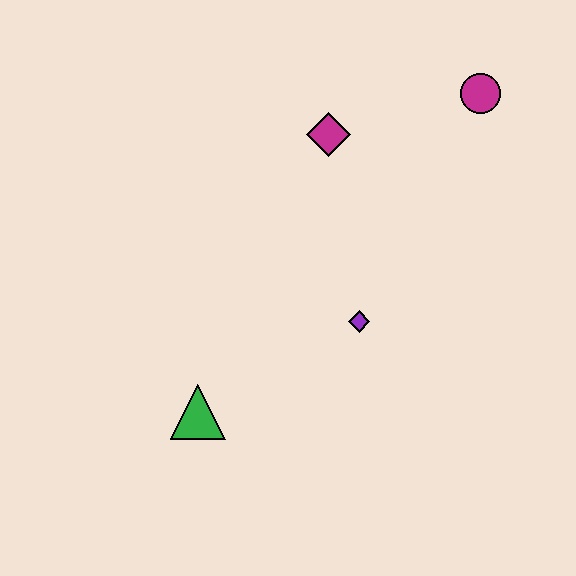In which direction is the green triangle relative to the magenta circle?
The green triangle is below the magenta circle.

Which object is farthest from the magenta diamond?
The green triangle is farthest from the magenta diamond.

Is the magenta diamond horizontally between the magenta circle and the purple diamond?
No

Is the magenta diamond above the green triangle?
Yes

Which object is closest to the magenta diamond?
The magenta circle is closest to the magenta diamond.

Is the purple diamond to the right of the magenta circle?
No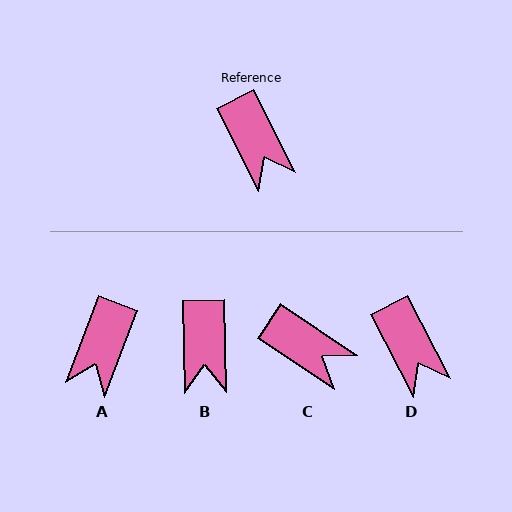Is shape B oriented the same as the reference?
No, it is off by about 26 degrees.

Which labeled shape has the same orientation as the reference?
D.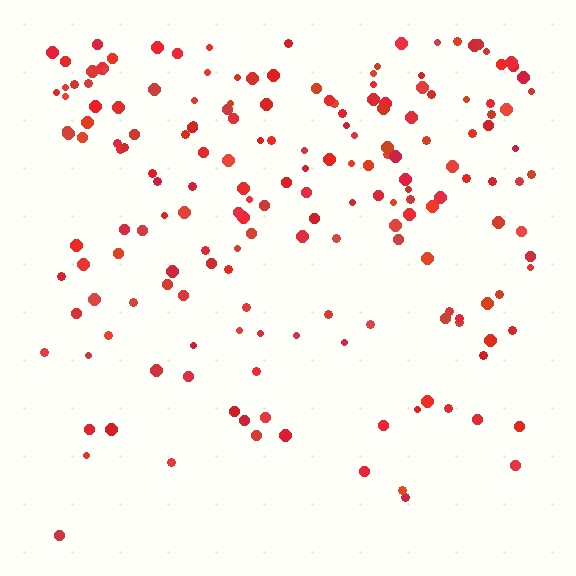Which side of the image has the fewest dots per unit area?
The bottom.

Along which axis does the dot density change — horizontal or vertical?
Vertical.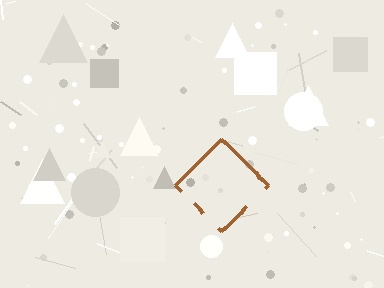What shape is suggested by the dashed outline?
The dashed outline suggests a diamond.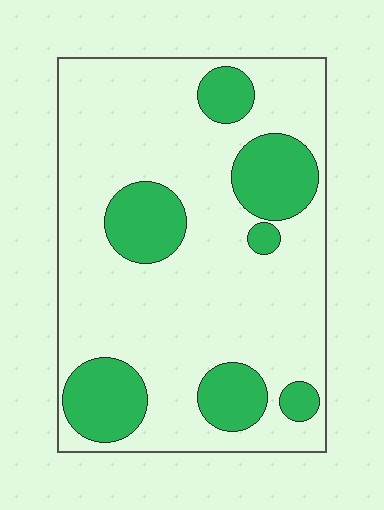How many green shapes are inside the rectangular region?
7.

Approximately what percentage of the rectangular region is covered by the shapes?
Approximately 25%.